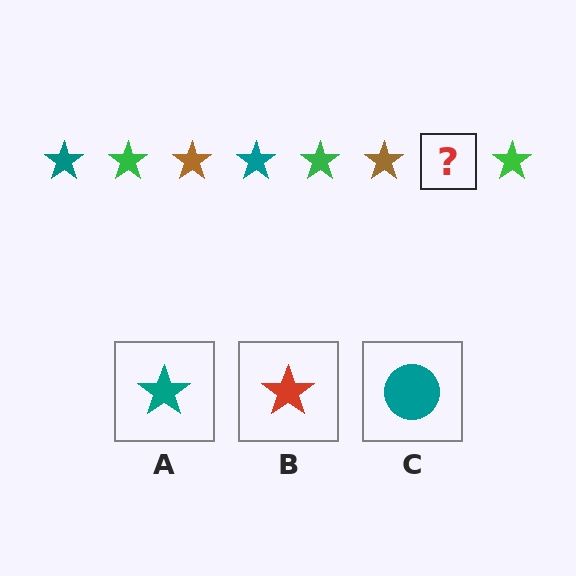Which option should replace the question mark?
Option A.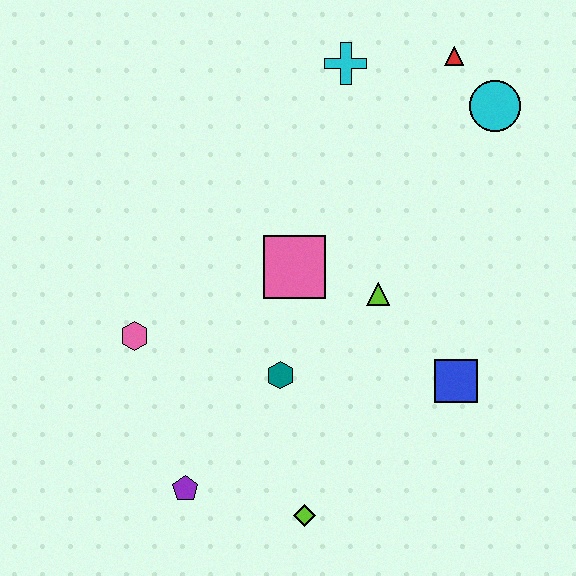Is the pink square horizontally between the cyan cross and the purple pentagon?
Yes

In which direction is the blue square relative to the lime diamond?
The blue square is to the right of the lime diamond.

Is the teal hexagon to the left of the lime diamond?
Yes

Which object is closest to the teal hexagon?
The pink square is closest to the teal hexagon.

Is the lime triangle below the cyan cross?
Yes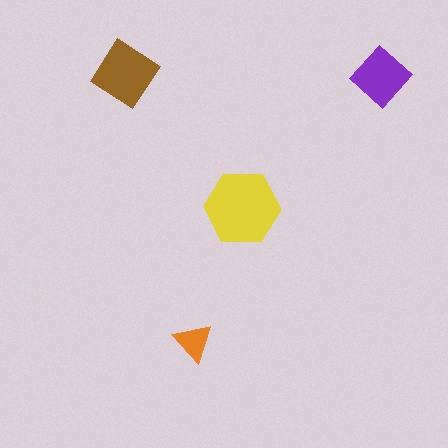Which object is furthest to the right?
The purple diamond is rightmost.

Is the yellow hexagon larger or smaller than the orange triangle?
Larger.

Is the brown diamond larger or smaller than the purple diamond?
Larger.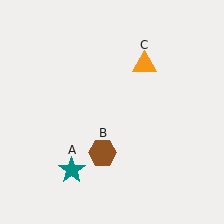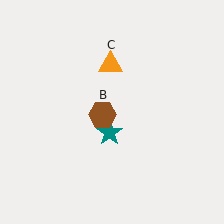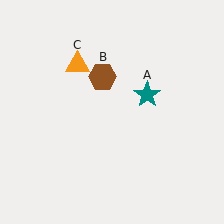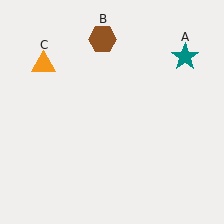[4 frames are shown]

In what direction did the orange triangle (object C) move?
The orange triangle (object C) moved left.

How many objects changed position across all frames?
3 objects changed position: teal star (object A), brown hexagon (object B), orange triangle (object C).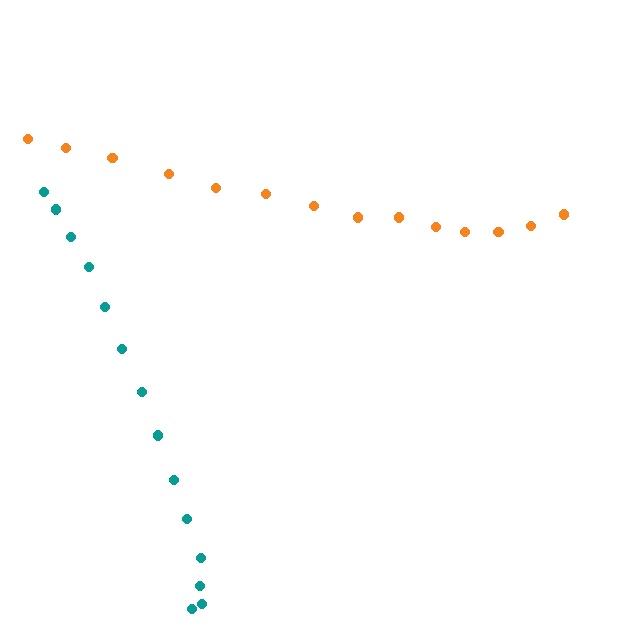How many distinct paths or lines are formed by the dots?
There are 2 distinct paths.